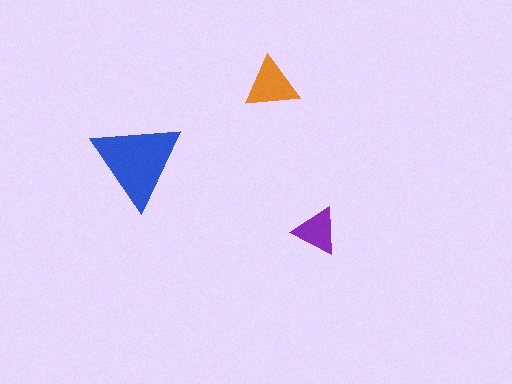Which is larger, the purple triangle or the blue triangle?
The blue one.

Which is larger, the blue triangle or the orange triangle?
The blue one.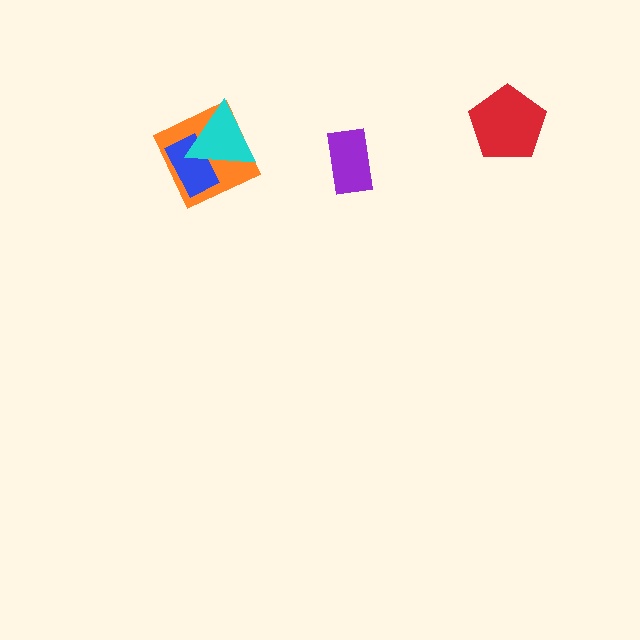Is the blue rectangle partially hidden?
Yes, it is partially covered by another shape.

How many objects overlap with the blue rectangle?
2 objects overlap with the blue rectangle.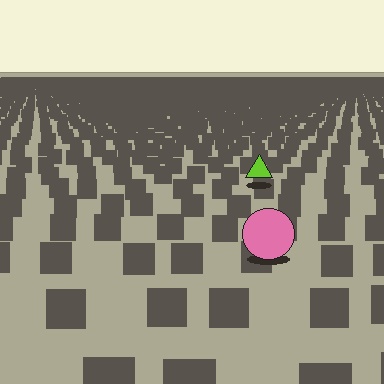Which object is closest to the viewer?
The pink circle is closest. The texture marks near it are larger and more spread out.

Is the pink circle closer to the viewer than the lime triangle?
Yes. The pink circle is closer — you can tell from the texture gradient: the ground texture is coarser near it.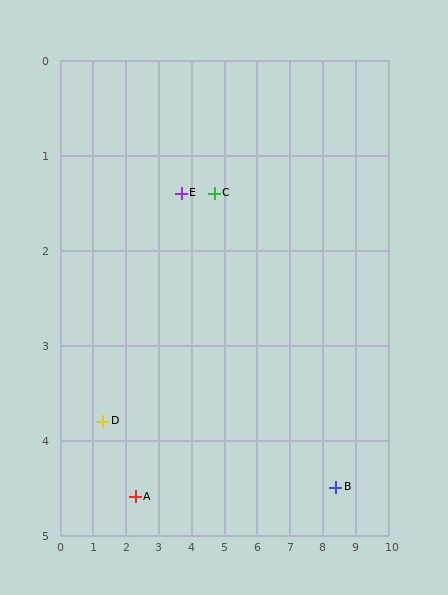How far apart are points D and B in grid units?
Points D and B are about 7.1 grid units apart.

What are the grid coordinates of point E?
Point E is at approximately (3.7, 1.4).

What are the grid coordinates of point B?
Point B is at approximately (8.4, 4.5).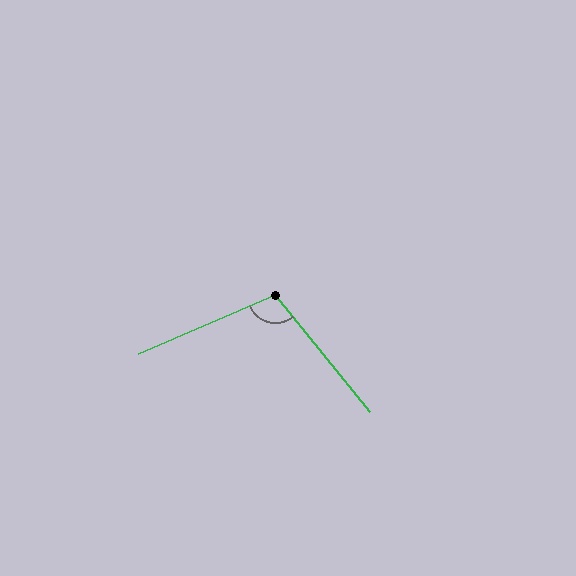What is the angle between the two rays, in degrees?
Approximately 106 degrees.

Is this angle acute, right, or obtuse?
It is obtuse.